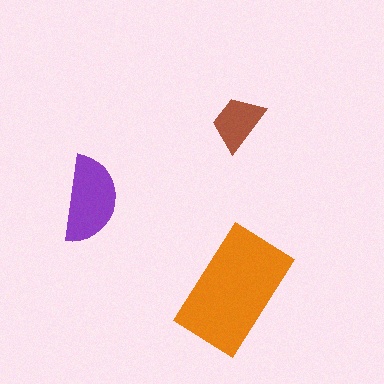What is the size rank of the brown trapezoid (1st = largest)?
3rd.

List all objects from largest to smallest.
The orange rectangle, the purple semicircle, the brown trapezoid.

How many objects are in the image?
There are 3 objects in the image.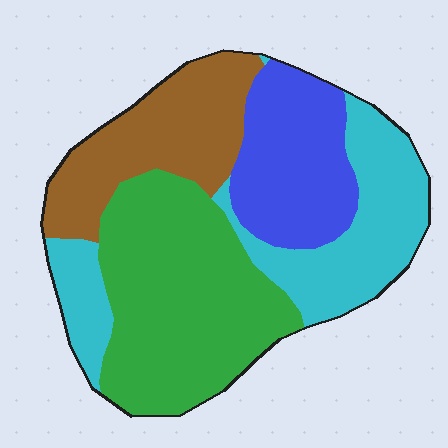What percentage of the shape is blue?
Blue takes up less than a quarter of the shape.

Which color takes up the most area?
Green, at roughly 35%.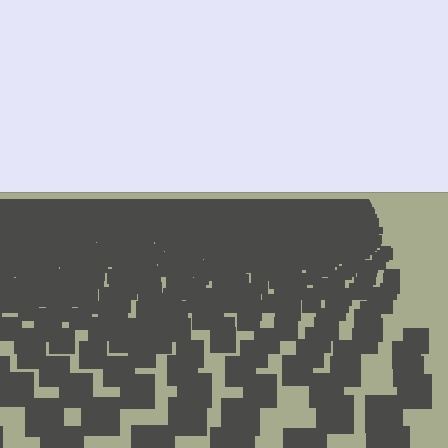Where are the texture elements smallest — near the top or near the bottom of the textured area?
Near the top.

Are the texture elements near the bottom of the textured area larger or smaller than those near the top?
Larger. Near the bottom, elements are closer to the viewer and appear at a bigger on-screen size.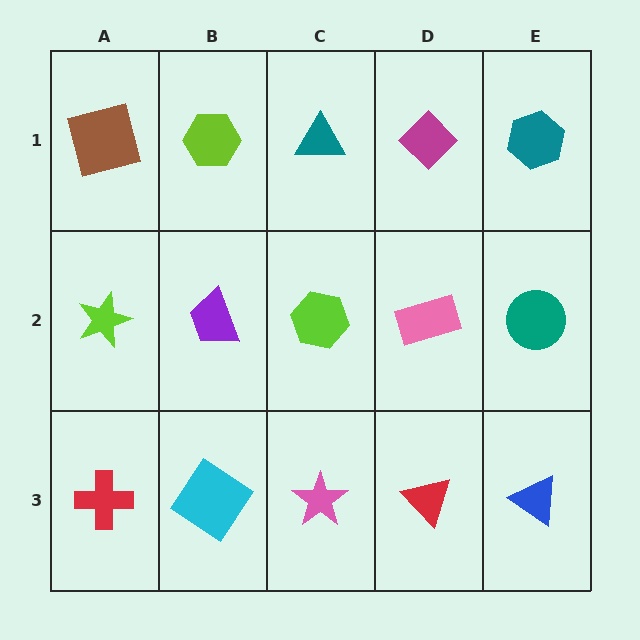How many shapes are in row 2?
5 shapes.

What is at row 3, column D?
A red triangle.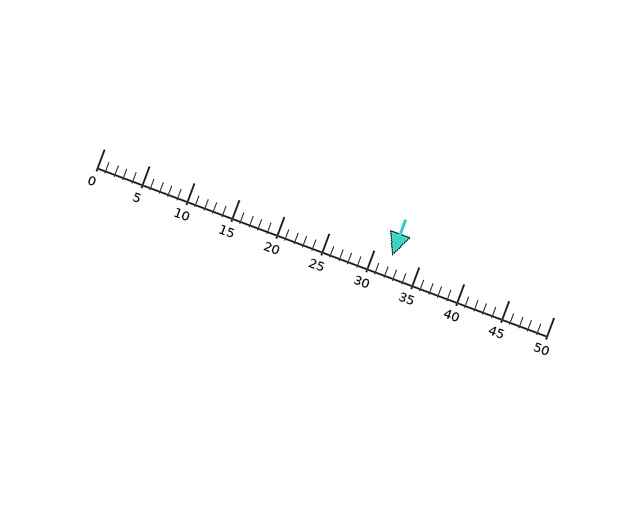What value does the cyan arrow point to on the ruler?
The cyan arrow points to approximately 32.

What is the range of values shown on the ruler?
The ruler shows values from 0 to 50.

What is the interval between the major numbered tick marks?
The major tick marks are spaced 5 units apart.